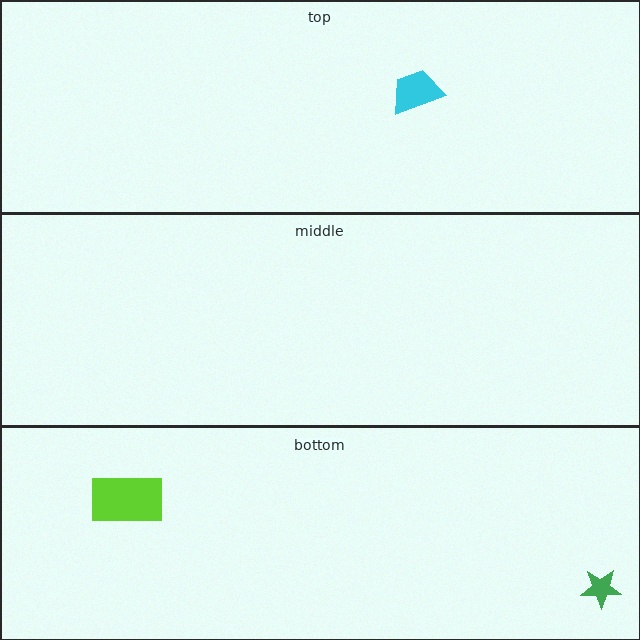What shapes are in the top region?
The cyan trapezoid.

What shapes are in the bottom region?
The lime rectangle, the green star.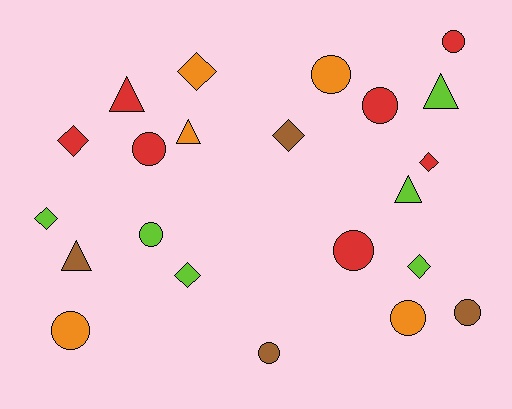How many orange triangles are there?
There is 1 orange triangle.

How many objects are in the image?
There are 22 objects.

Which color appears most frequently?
Red, with 7 objects.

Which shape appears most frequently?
Circle, with 10 objects.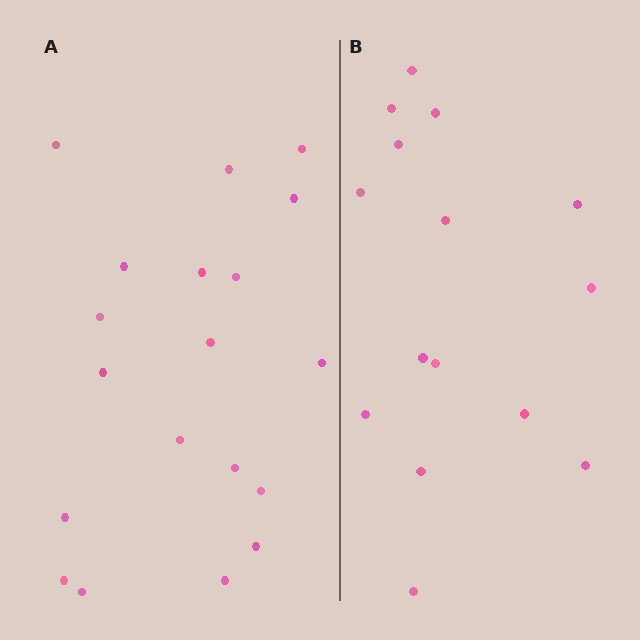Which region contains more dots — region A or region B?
Region A (the left region) has more dots.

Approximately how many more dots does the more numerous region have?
Region A has about 4 more dots than region B.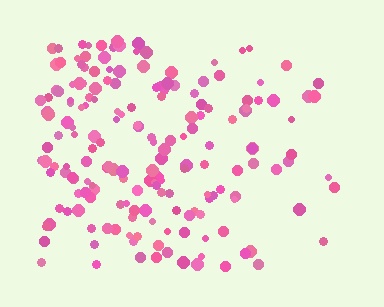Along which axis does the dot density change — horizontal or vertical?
Horizontal.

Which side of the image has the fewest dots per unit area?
The right.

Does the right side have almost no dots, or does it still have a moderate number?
Still a moderate number, just noticeably fewer than the left.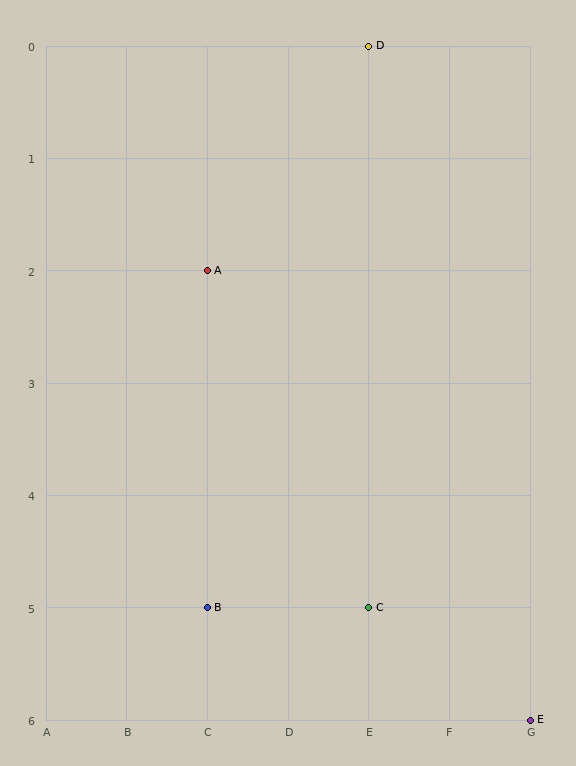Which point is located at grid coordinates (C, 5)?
Point B is at (C, 5).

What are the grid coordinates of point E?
Point E is at grid coordinates (G, 6).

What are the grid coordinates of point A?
Point A is at grid coordinates (C, 2).